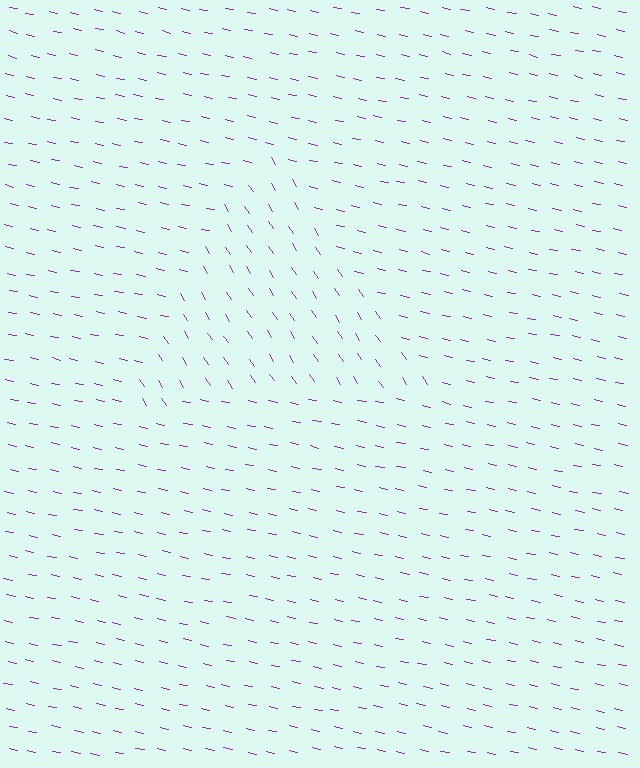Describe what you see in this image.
The image is filled with small purple line segments. A triangle region in the image has lines oriented differently from the surrounding lines, creating a visible texture boundary.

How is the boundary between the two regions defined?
The boundary is defined purely by a change in line orientation (approximately 45 degrees difference). All lines are the same color and thickness.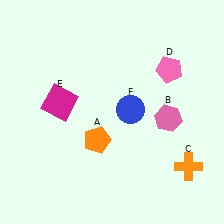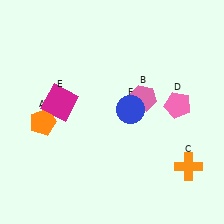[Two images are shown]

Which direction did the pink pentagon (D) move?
The pink pentagon (D) moved down.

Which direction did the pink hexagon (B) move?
The pink hexagon (B) moved left.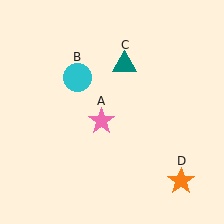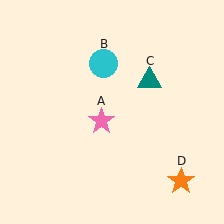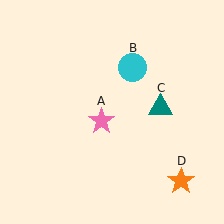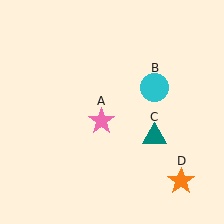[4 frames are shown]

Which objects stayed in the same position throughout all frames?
Pink star (object A) and orange star (object D) remained stationary.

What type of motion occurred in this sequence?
The cyan circle (object B), teal triangle (object C) rotated clockwise around the center of the scene.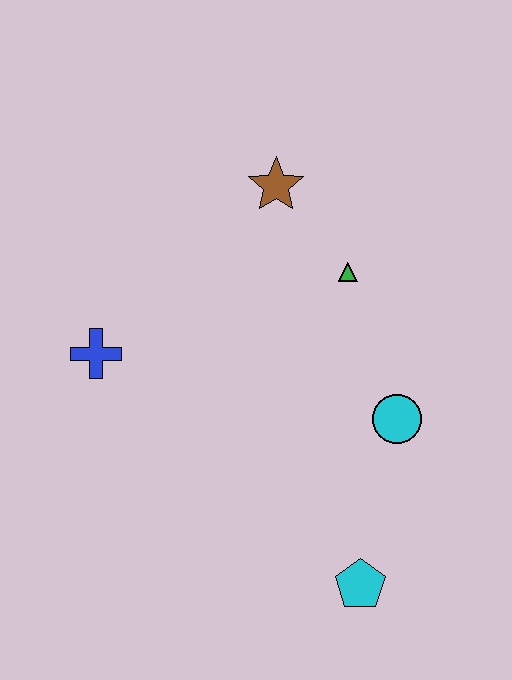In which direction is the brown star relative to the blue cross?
The brown star is to the right of the blue cross.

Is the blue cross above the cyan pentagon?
Yes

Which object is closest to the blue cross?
The brown star is closest to the blue cross.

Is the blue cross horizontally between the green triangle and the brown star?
No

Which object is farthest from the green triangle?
The cyan pentagon is farthest from the green triangle.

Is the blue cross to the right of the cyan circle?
No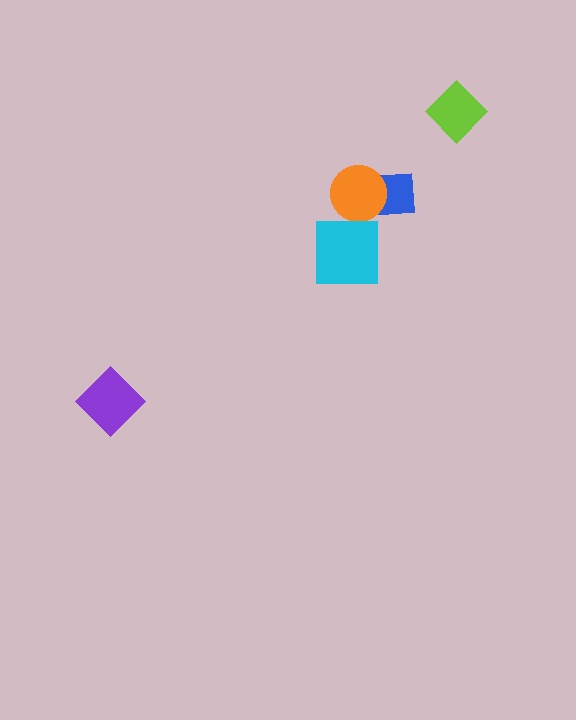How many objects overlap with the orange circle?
1 object overlaps with the orange circle.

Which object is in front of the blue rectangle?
The orange circle is in front of the blue rectangle.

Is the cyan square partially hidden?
No, no other shape covers it.